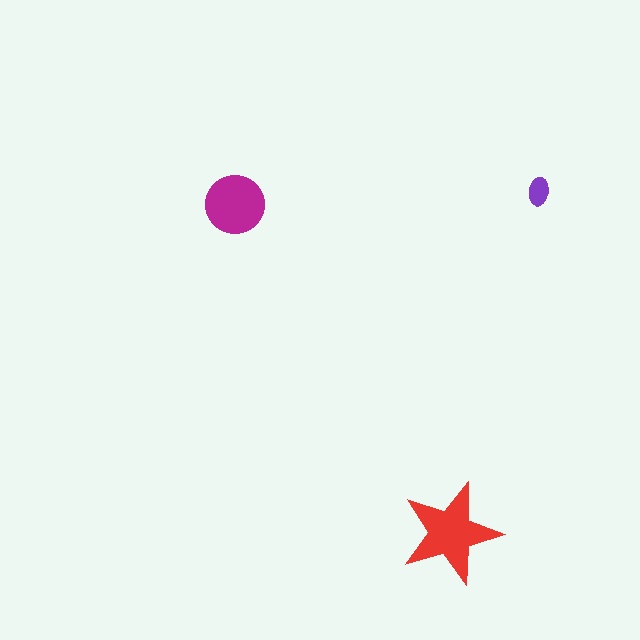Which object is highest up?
The purple ellipse is topmost.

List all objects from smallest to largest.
The purple ellipse, the magenta circle, the red star.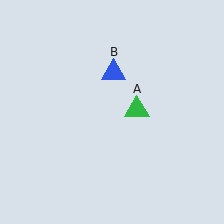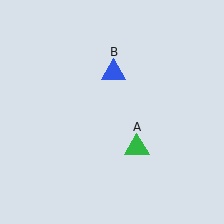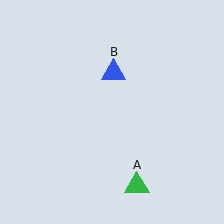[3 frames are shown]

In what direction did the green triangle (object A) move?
The green triangle (object A) moved down.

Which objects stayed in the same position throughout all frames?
Blue triangle (object B) remained stationary.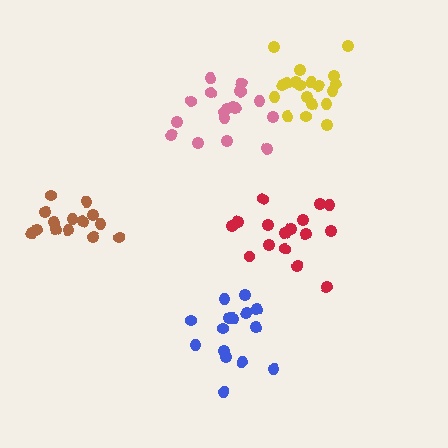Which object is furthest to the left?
The brown cluster is leftmost.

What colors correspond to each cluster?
The clusters are colored: red, yellow, blue, pink, brown.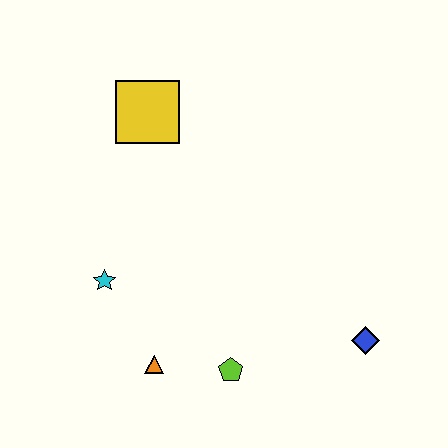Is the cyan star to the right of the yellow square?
No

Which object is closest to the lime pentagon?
The orange triangle is closest to the lime pentagon.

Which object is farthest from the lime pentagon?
The yellow square is farthest from the lime pentagon.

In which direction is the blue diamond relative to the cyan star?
The blue diamond is to the right of the cyan star.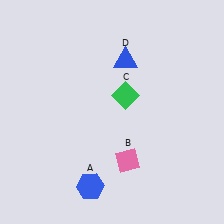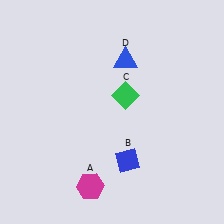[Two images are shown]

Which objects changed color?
A changed from blue to magenta. B changed from pink to blue.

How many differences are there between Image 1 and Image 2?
There are 2 differences between the two images.